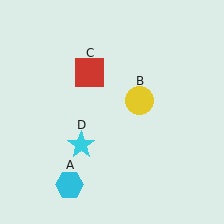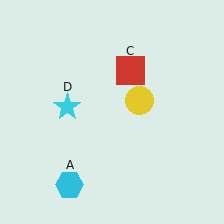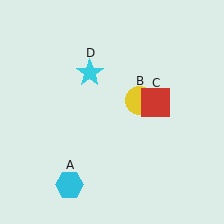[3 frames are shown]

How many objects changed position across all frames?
2 objects changed position: red square (object C), cyan star (object D).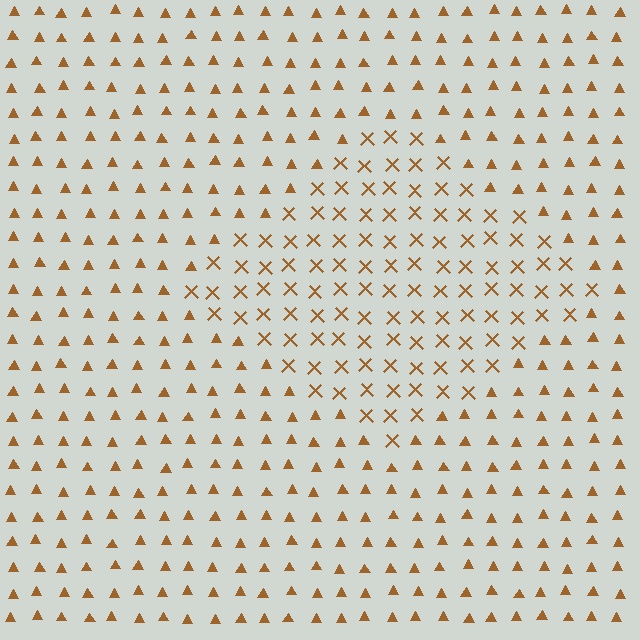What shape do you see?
I see a diamond.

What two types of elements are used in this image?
The image uses X marks inside the diamond region and triangles outside it.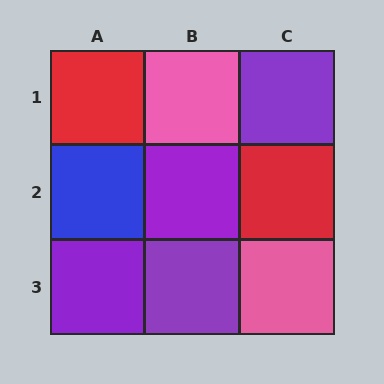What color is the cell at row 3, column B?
Purple.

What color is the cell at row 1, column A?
Red.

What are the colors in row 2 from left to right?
Blue, purple, red.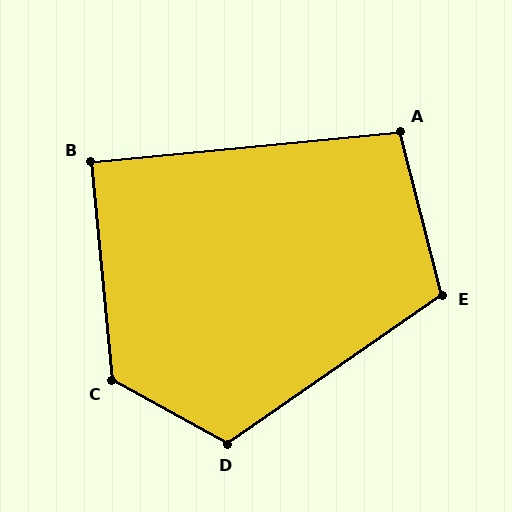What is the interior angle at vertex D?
Approximately 116 degrees (obtuse).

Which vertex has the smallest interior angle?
B, at approximately 90 degrees.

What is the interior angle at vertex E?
Approximately 110 degrees (obtuse).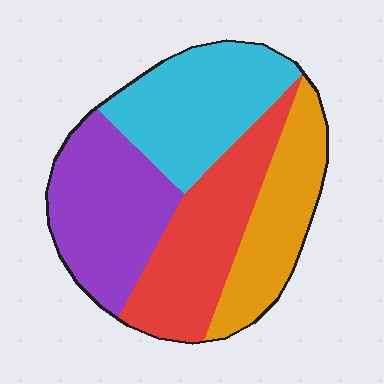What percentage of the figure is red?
Red takes up between a quarter and a half of the figure.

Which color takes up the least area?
Orange, at roughly 20%.